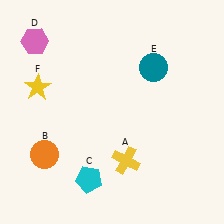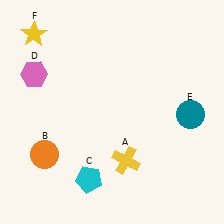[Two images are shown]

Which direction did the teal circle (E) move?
The teal circle (E) moved down.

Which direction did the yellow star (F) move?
The yellow star (F) moved up.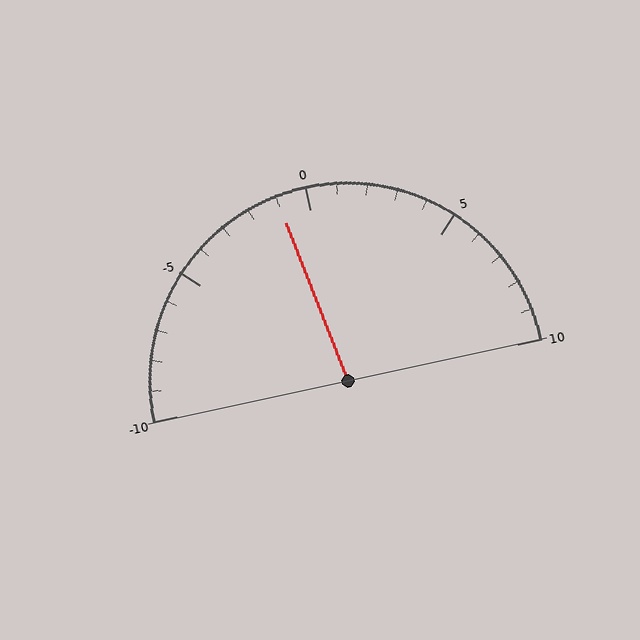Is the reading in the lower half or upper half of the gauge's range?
The reading is in the lower half of the range (-10 to 10).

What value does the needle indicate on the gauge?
The needle indicates approximately -1.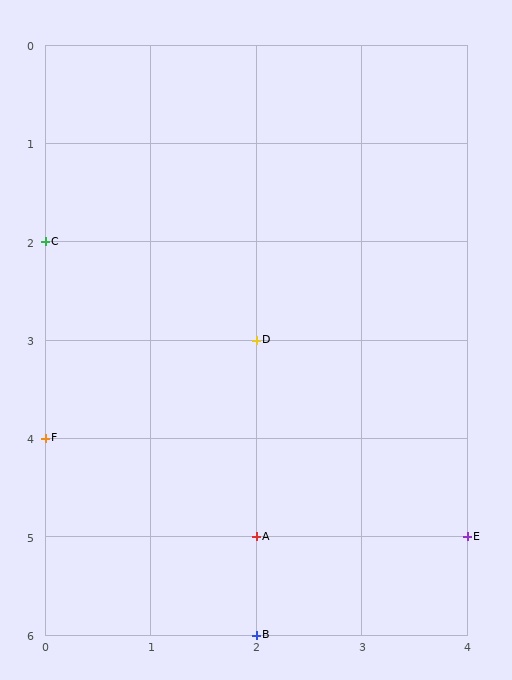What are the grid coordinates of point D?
Point D is at grid coordinates (2, 3).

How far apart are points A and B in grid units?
Points A and B are 1 row apart.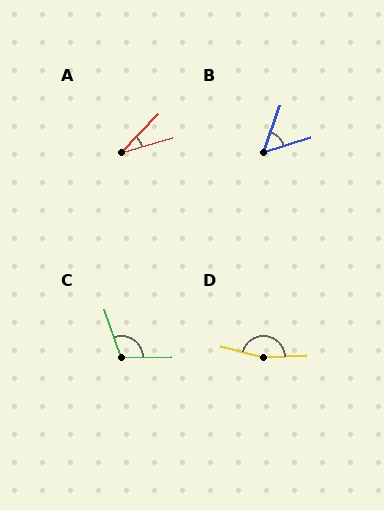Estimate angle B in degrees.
Approximately 53 degrees.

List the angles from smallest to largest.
A (30°), B (53°), C (108°), D (163°).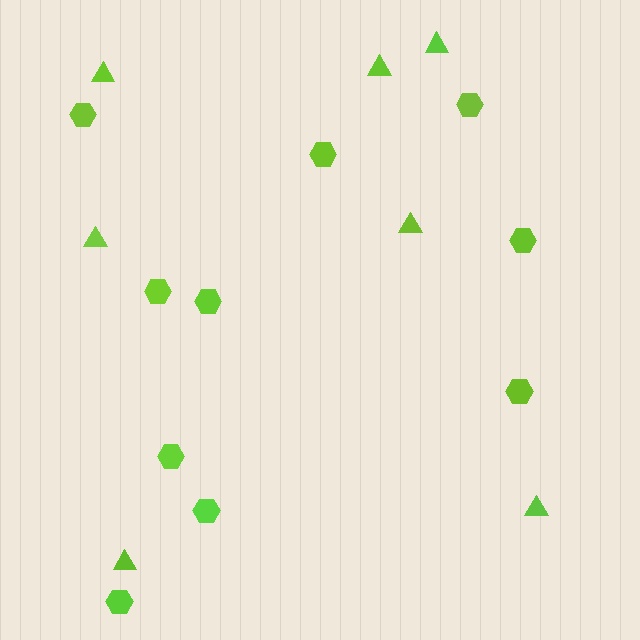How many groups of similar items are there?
There are 2 groups: one group of triangles (7) and one group of hexagons (10).